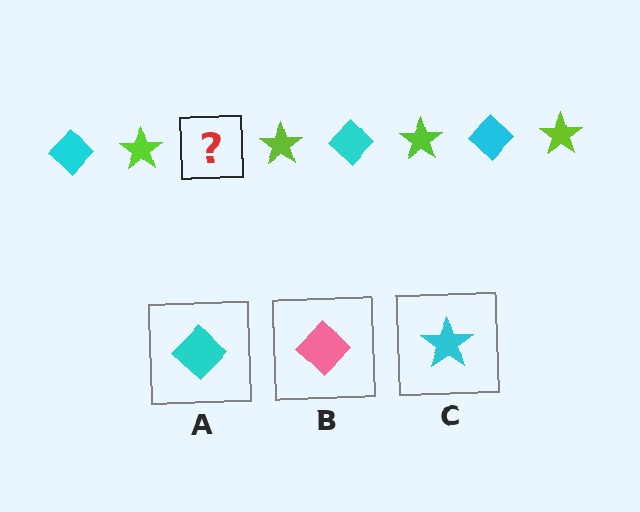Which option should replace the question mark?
Option A.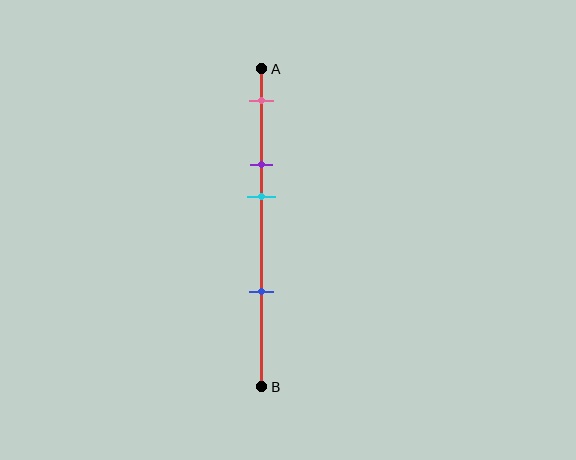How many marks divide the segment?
There are 4 marks dividing the segment.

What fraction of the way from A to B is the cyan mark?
The cyan mark is approximately 40% (0.4) of the way from A to B.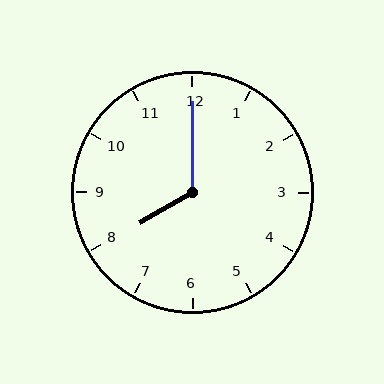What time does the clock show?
8:00.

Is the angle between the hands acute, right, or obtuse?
It is obtuse.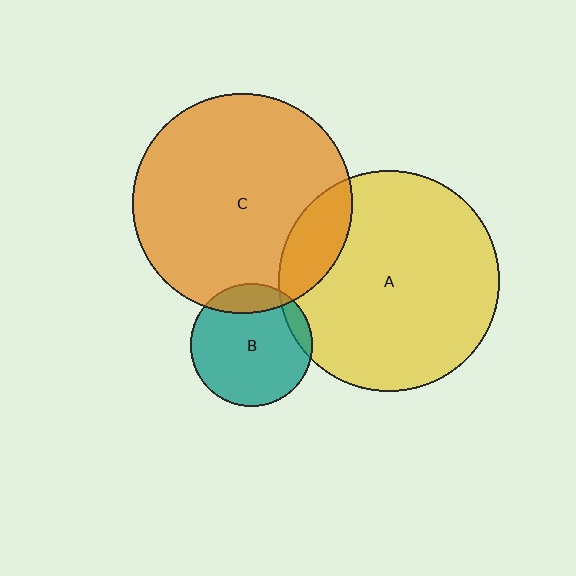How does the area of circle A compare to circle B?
Approximately 3.3 times.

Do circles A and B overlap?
Yes.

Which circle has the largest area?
Circle A (yellow).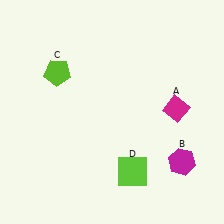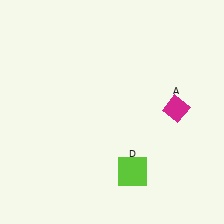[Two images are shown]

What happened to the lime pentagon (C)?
The lime pentagon (C) was removed in Image 2. It was in the top-left area of Image 1.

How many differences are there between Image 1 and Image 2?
There are 2 differences between the two images.